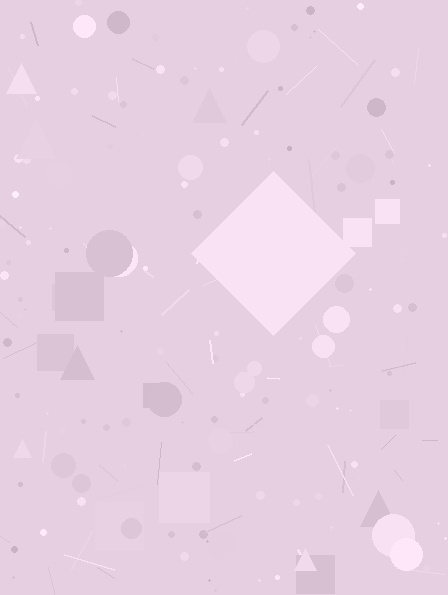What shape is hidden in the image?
A diamond is hidden in the image.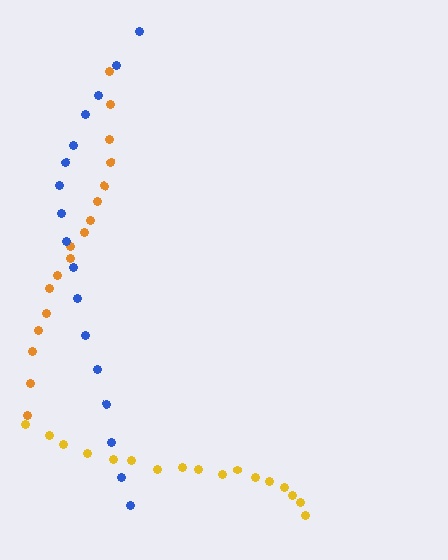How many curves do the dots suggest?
There are 3 distinct paths.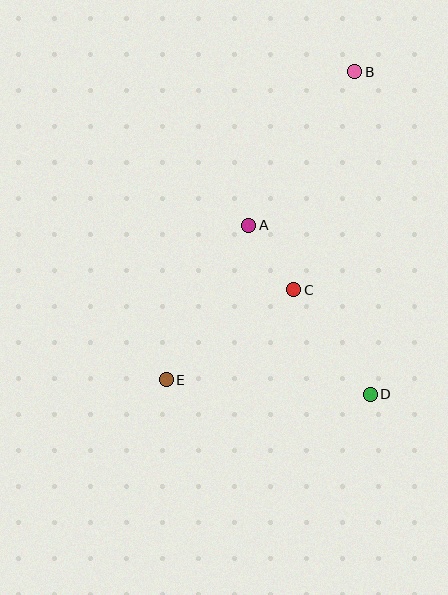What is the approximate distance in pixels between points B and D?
The distance between B and D is approximately 323 pixels.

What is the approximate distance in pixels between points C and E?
The distance between C and E is approximately 156 pixels.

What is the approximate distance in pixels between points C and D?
The distance between C and D is approximately 130 pixels.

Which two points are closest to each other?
Points A and C are closest to each other.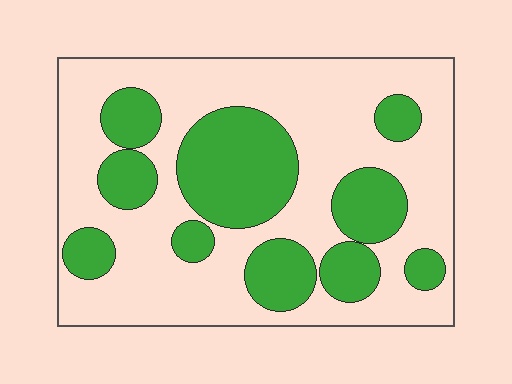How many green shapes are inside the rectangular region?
10.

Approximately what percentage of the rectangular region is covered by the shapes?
Approximately 35%.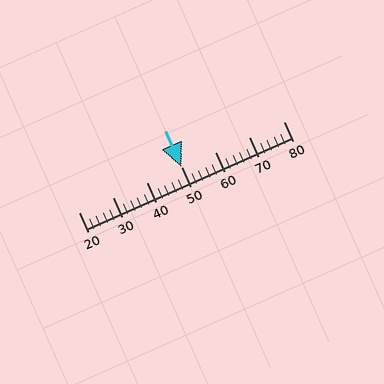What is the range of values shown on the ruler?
The ruler shows values from 20 to 80.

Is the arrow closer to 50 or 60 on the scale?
The arrow is closer to 50.